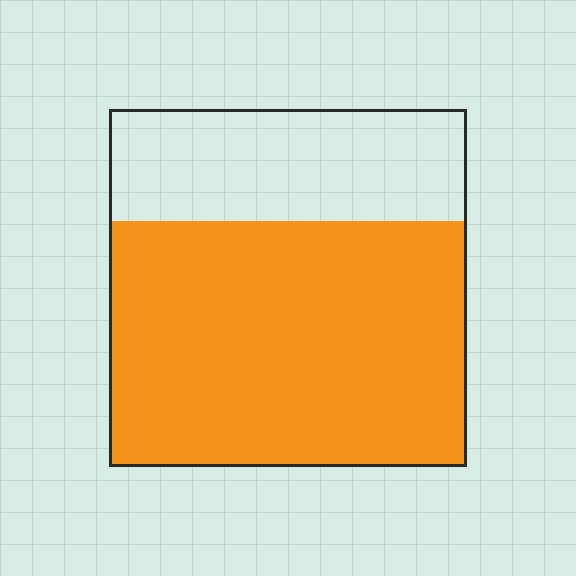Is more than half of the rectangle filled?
Yes.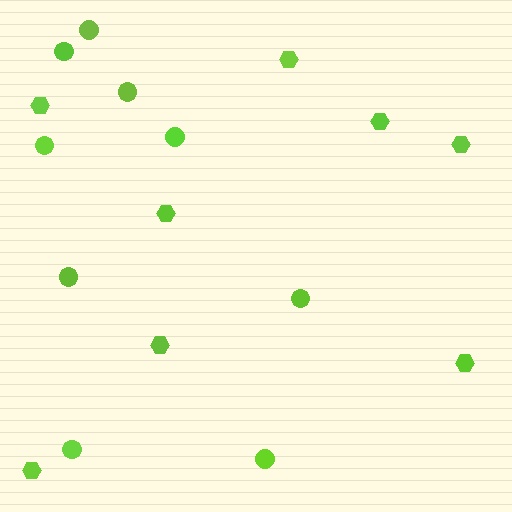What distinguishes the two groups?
There are 2 groups: one group of hexagons (8) and one group of circles (9).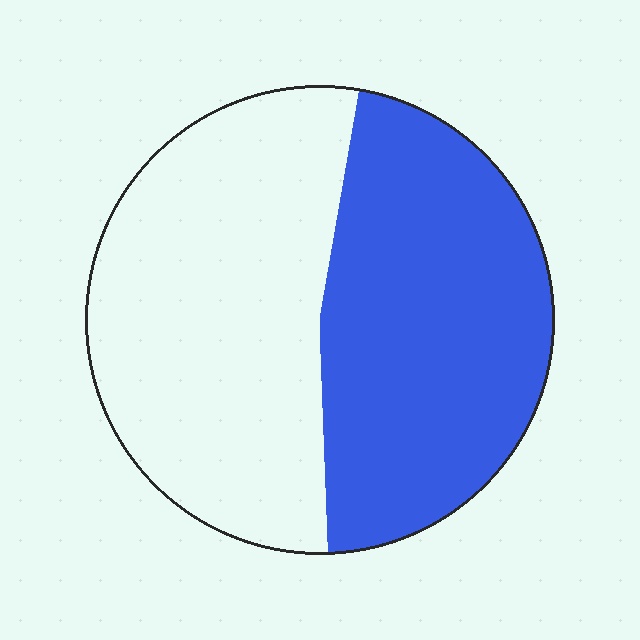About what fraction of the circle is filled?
About one half (1/2).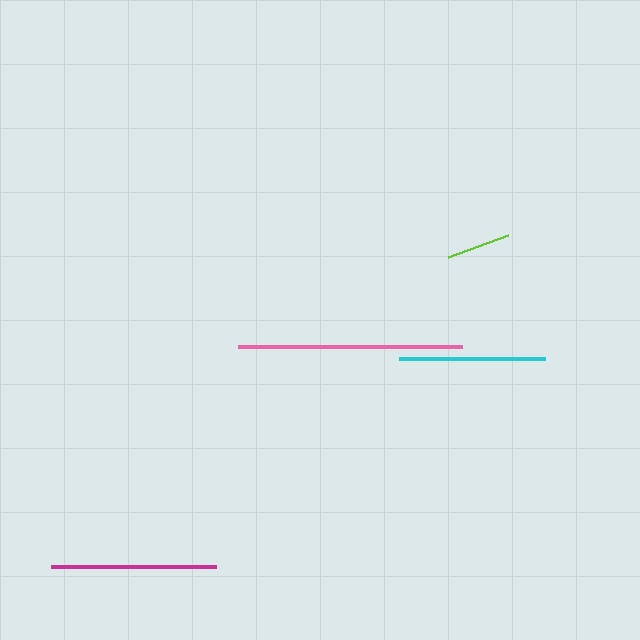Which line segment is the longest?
The pink line is the longest at approximately 223 pixels.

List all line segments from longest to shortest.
From longest to shortest: pink, magenta, cyan, lime.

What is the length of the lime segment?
The lime segment is approximately 64 pixels long.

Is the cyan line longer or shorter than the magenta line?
The magenta line is longer than the cyan line.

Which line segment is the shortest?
The lime line is the shortest at approximately 64 pixels.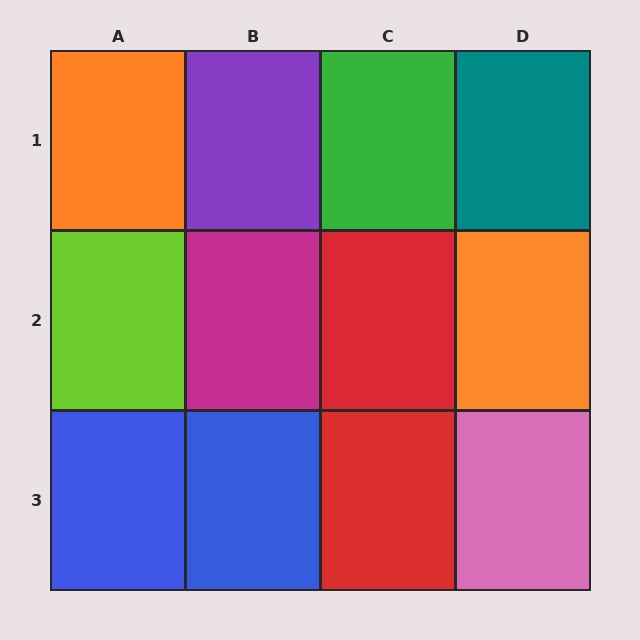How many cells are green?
1 cell is green.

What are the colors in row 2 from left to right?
Lime, magenta, red, orange.